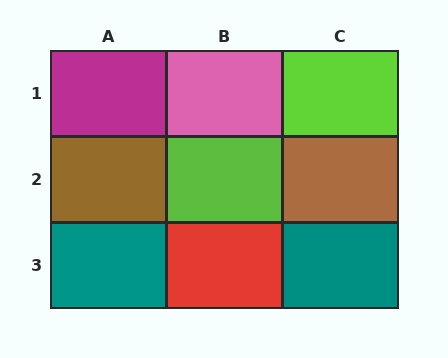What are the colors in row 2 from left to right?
Brown, lime, brown.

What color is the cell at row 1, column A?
Magenta.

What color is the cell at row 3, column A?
Teal.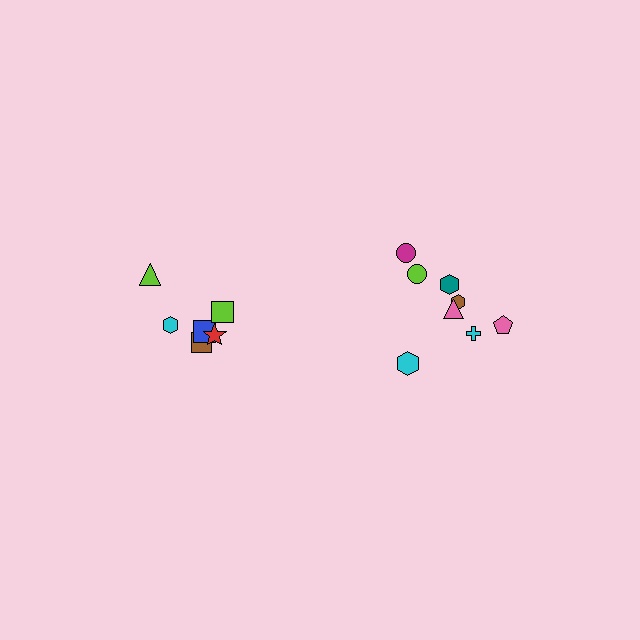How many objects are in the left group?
There are 6 objects.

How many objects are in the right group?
There are 8 objects.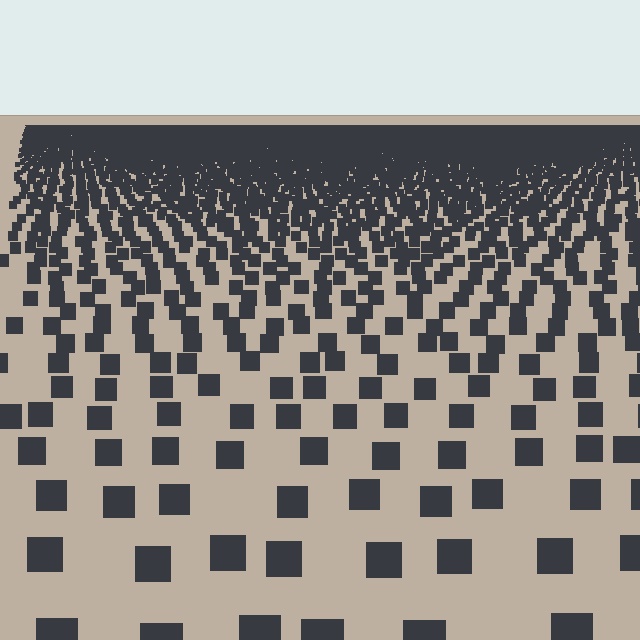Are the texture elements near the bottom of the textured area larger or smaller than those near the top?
Larger. Near the bottom, elements are closer to the viewer and appear at a bigger on-screen size.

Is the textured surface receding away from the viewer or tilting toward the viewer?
The surface is receding away from the viewer. Texture elements get smaller and denser toward the top.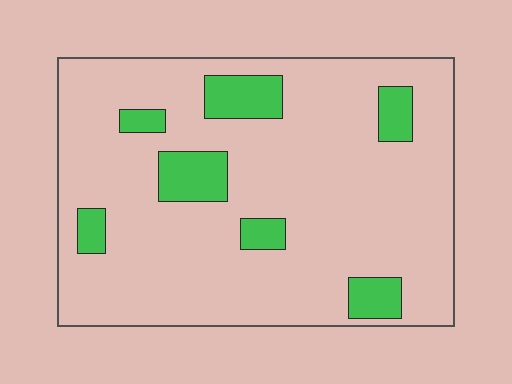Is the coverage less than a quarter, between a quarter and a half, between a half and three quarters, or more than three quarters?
Less than a quarter.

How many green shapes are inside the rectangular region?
7.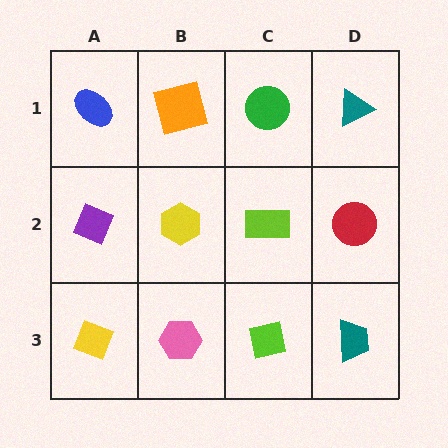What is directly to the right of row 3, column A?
A pink hexagon.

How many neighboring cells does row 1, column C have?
3.